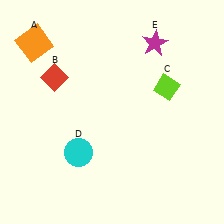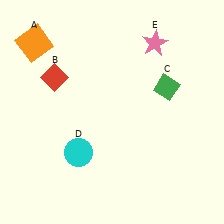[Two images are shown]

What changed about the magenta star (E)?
In Image 1, E is magenta. In Image 2, it changed to pink.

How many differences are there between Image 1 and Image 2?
There are 2 differences between the two images.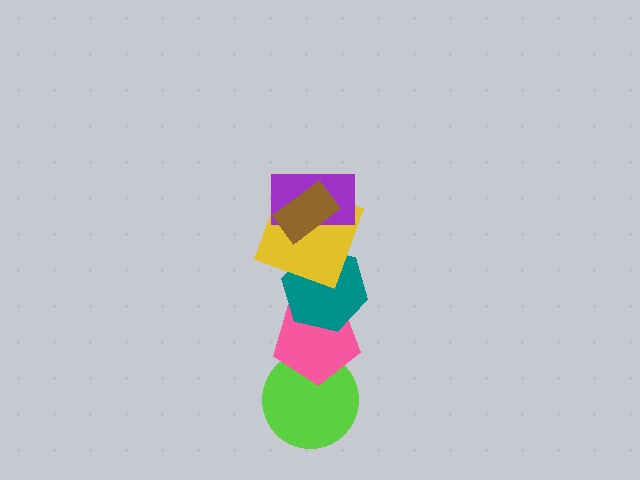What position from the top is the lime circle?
The lime circle is 6th from the top.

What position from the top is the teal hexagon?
The teal hexagon is 4th from the top.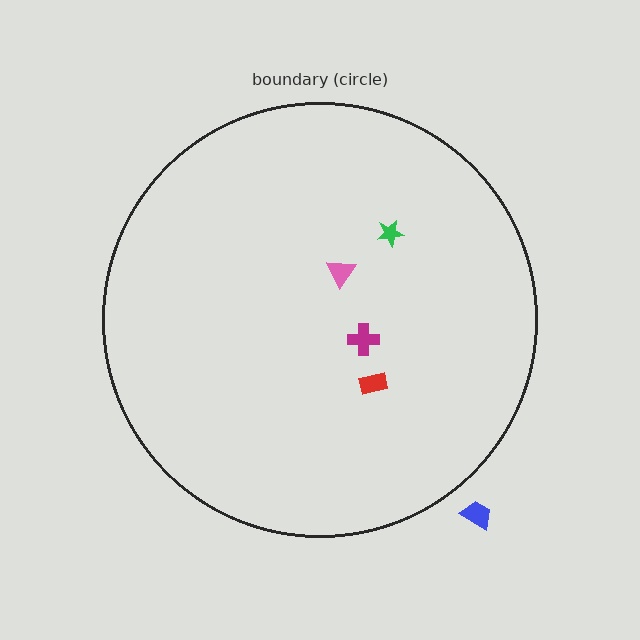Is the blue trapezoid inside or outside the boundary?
Outside.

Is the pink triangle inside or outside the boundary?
Inside.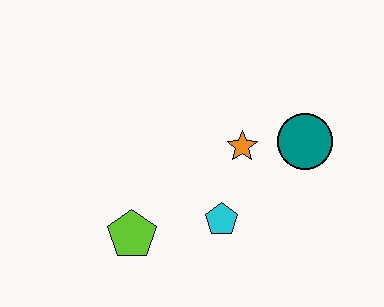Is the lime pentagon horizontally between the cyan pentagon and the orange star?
No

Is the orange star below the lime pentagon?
No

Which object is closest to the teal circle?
The orange star is closest to the teal circle.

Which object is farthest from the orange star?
The lime pentagon is farthest from the orange star.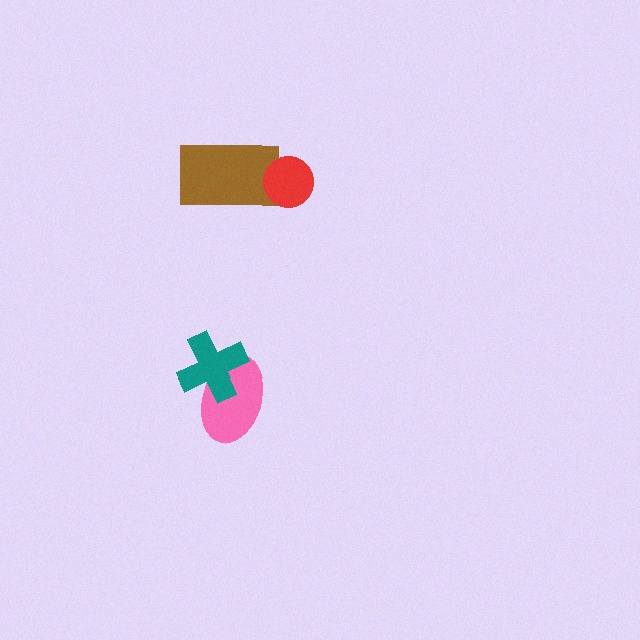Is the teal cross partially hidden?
No, no other shape covers it.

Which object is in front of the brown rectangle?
The red circle is in front of the brown rectangle.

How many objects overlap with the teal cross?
1 object overlaps with the teal cross.